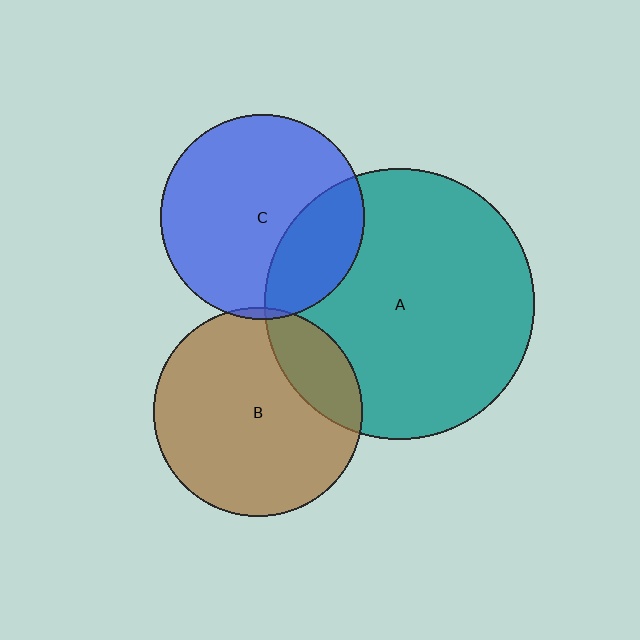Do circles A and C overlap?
Yes.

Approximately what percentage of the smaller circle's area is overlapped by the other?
Approximately 25%.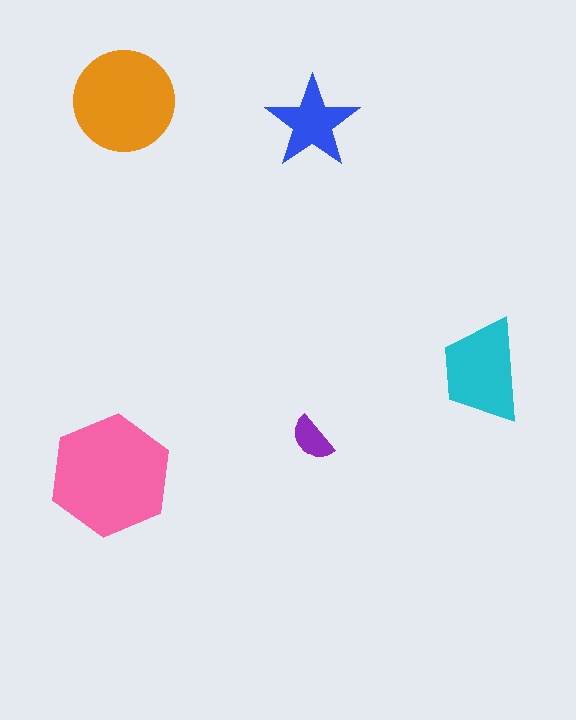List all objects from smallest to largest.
The purple semicircle, the blue star, the cyan trapezoid, the orange circle, the pink hexagon.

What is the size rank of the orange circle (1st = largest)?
2nd.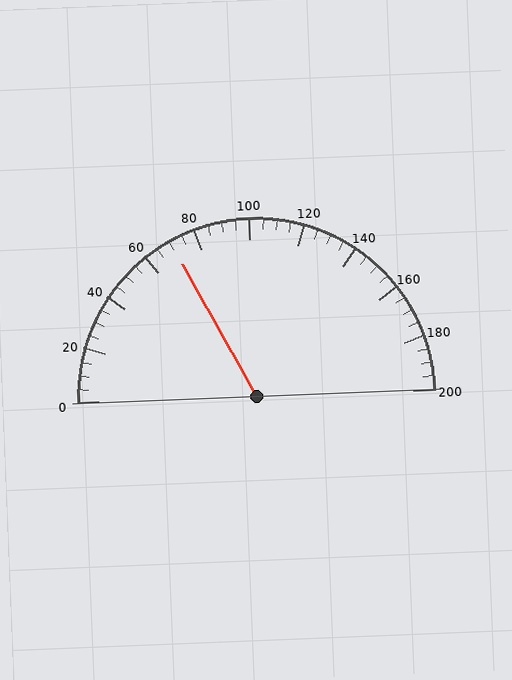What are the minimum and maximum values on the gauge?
The gauge ranges from 0 to 200.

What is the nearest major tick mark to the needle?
The nearest major tick mark is 80.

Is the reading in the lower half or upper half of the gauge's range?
The reading is in the lower half of the range (0 to 200).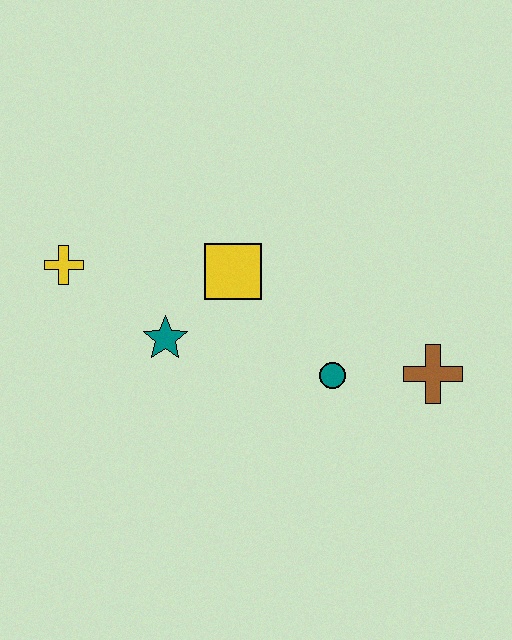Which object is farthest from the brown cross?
The yellow cross is farthest from the brown cross.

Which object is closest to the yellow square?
The teal star is closest to the yellow square.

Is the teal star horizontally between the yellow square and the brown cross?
No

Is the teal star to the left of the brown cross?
Yes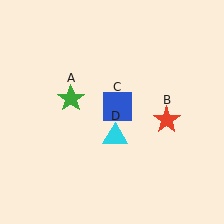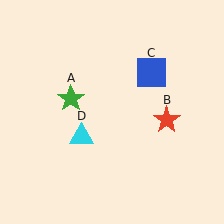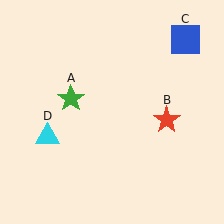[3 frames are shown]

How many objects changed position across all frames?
2 objects changed position: blue square (object C), cyan triangle (object D).